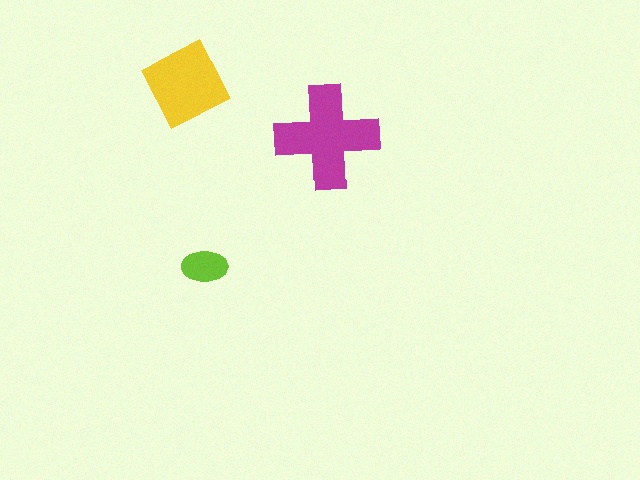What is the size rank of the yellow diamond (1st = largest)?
2nd.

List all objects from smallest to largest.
The lime ellipse, the yellow diamond, the magenta cross.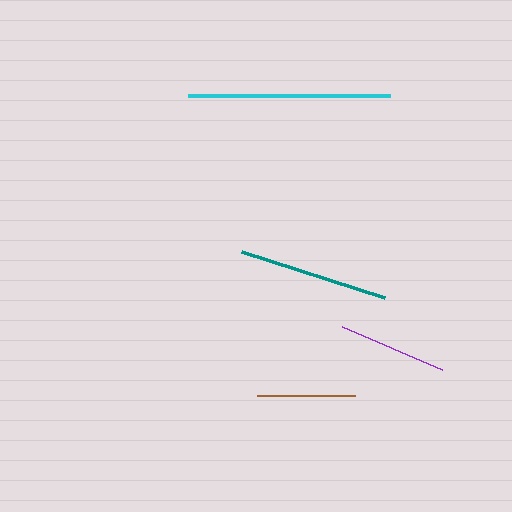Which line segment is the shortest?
The brown line is the shortest at approximately 98 pixels.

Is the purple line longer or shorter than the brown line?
The purple line is longer than the brown line.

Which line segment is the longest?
The cyan line is the longest at approximately 202 pixels.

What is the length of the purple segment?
The purple segment is approximately 109 pixels long.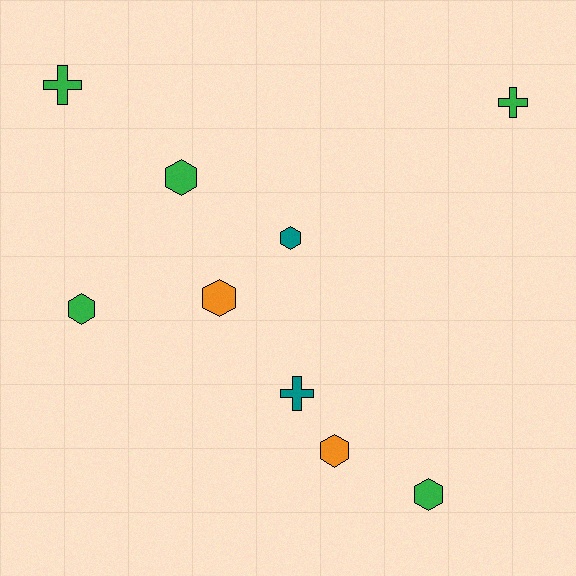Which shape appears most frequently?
Hexagon, with 6 objects.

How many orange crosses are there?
There are no orange crosses.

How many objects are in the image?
There are 9 objects.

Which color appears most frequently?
Green, with 5 objects.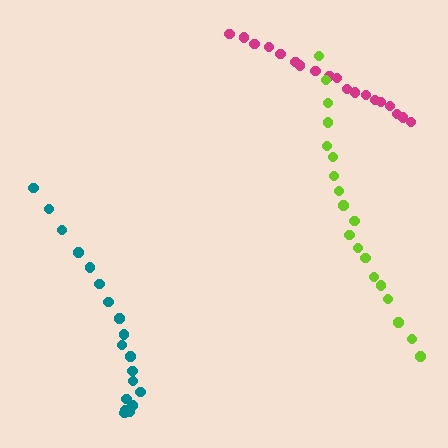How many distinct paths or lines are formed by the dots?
There are 3 distinct paths.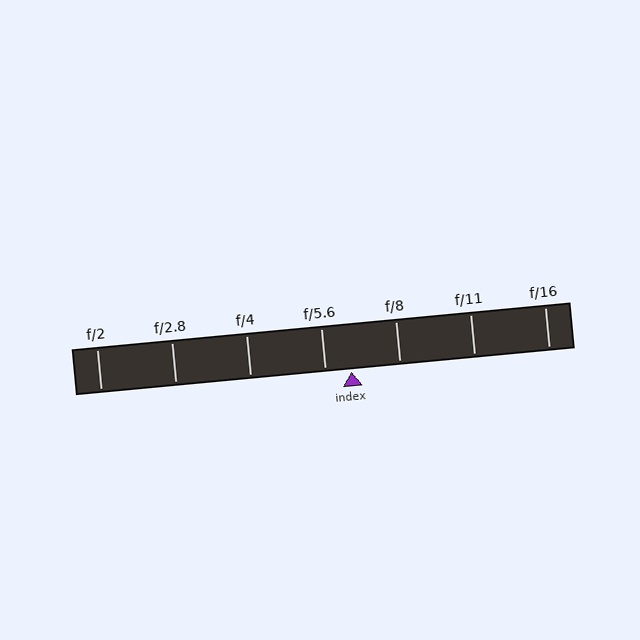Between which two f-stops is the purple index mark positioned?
The index mark is between f/5.6 and f/8.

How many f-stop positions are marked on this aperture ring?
There are 7 f-stop positions marked.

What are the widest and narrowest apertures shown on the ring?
The widest aperture shown is f/2 and the narrowest is f/16.